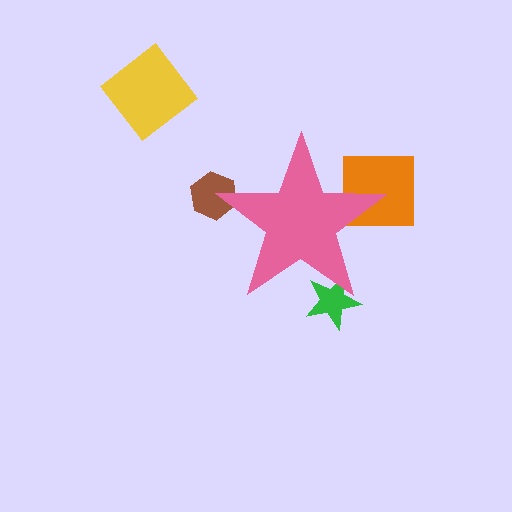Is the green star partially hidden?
Yes, the green star is partially hidden behind the pink star.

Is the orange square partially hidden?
Yes, the orange square is partially hidden behind the pink star.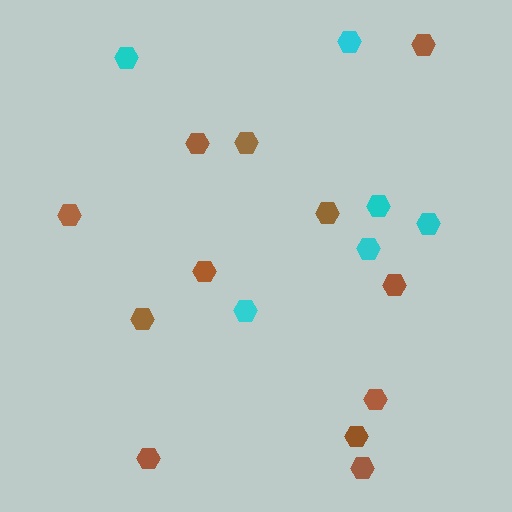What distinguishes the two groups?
There are 2 groups: one group of brown hexagons (12) and one group of cyan hexagons (6).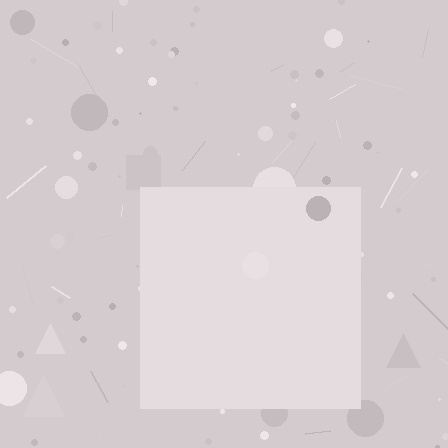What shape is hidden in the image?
A square is hidden in the image.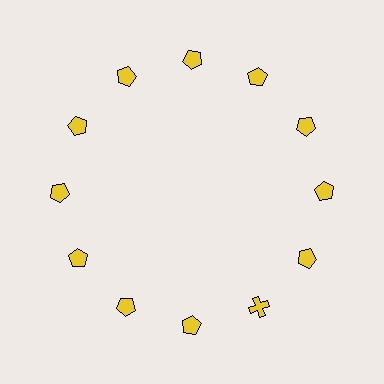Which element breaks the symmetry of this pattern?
The yellow cross at roughly the 5 o'clock position breaks the symmetry. All other shapes are yellow pentagons.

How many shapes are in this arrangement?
There are 12 shapes arranged in a ring pattern.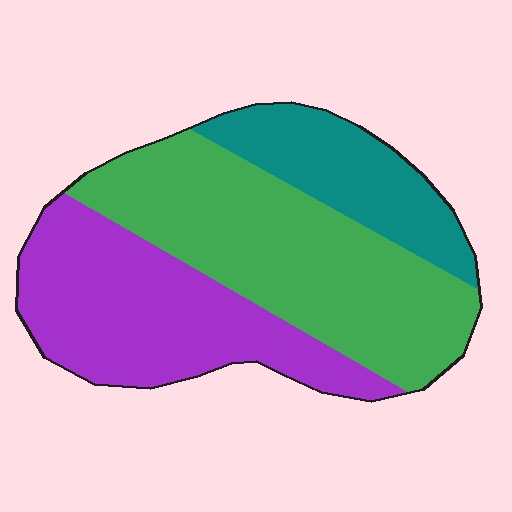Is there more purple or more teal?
Purple.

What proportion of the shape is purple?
Purple takes up about three eighths (3/8) of the shape.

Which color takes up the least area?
Teal, at roughly 20%.